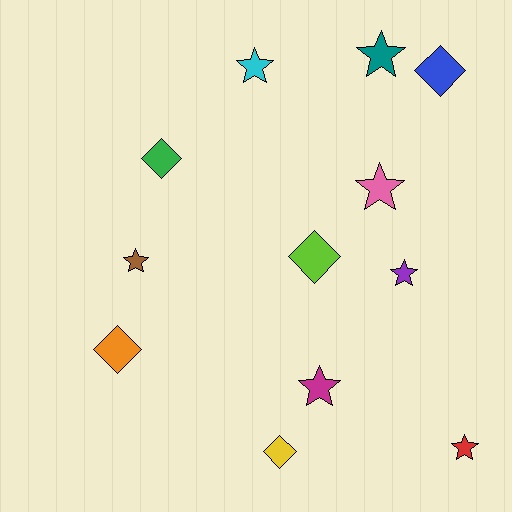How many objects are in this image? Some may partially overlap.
There are 12 objects.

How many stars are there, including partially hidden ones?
There are 7 stars.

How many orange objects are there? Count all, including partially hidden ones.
There is 1 orange object.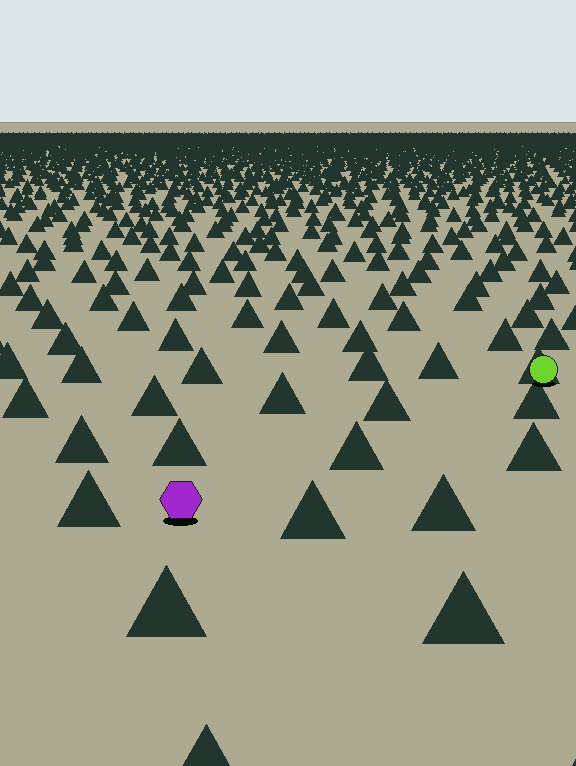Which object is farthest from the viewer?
The lime circle is farthest from the viewer. It appears smaller and the ground texture around it is denser.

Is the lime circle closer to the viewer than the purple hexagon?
No. The purple hexagon is closer — you can tell from the texture gradient: the ground texture is coarser near it.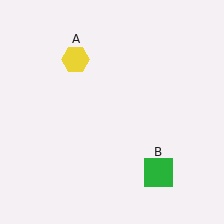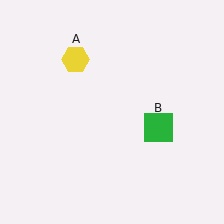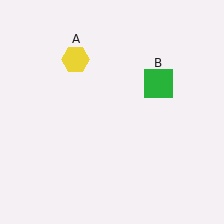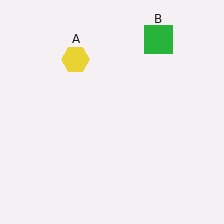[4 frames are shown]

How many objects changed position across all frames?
1 object changed position: green square (object B).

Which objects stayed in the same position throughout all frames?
Yellow hexagon (object A) remained stationary.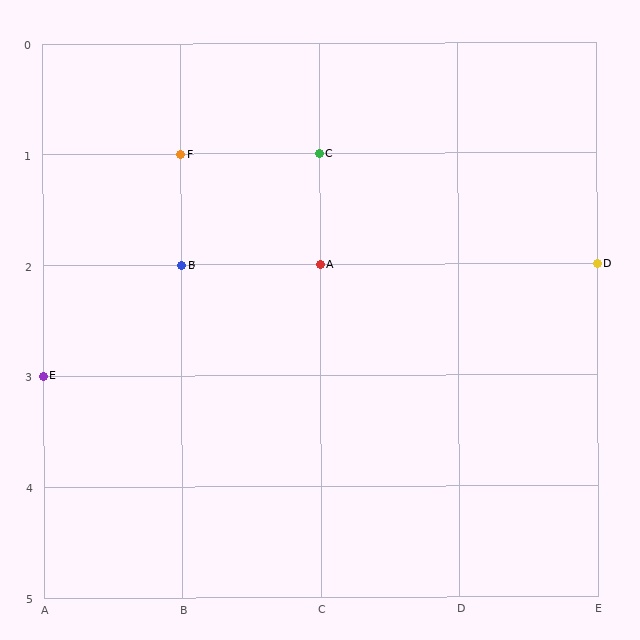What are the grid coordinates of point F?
Point F is at grid coordinates (B, 1).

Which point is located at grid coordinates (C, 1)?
Point C is at (C, 1).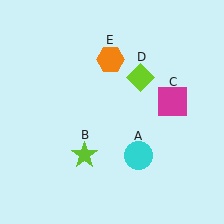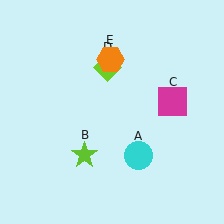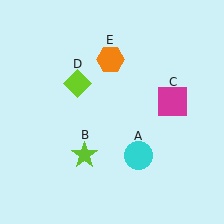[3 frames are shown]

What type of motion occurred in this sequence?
The lime diamond (object D) rotated counterclockwise around the center of the scene.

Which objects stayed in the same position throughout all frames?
Cyan circle (object A) and lime star (object B) and magenta square (object C) and orange hexagon (object E) remained stationary.